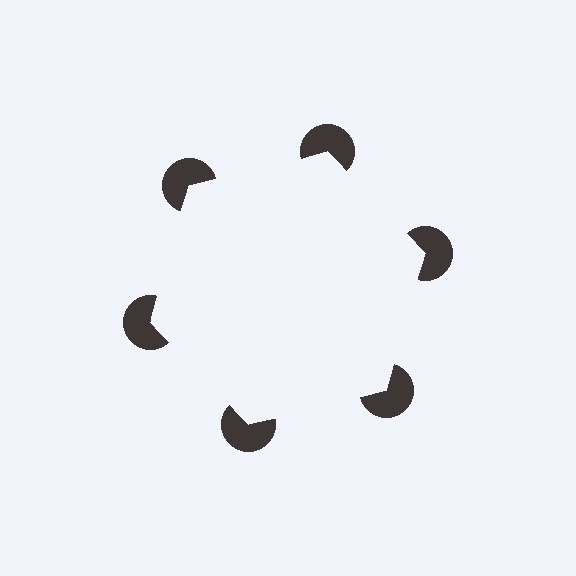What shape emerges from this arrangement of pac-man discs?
An illusory hexagon — its edges are inferred from the aligned wedge cuts in the pac-man discs, not physically drawn.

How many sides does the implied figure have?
6 sides.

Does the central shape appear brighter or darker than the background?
It typically appears slightly brighter than the background, even though no actual brightness change is drawn.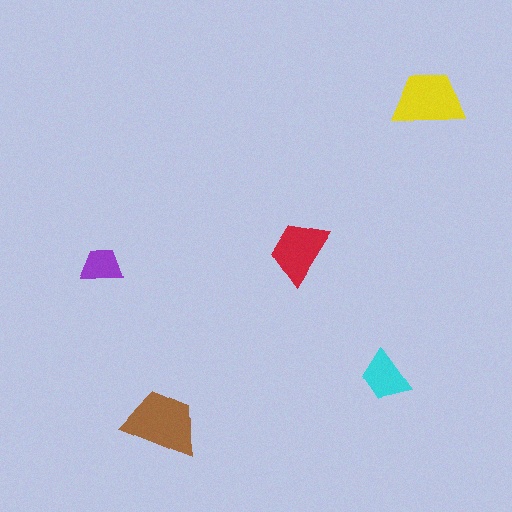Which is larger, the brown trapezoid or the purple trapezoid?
The brown one.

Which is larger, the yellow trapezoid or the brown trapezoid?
The brown one.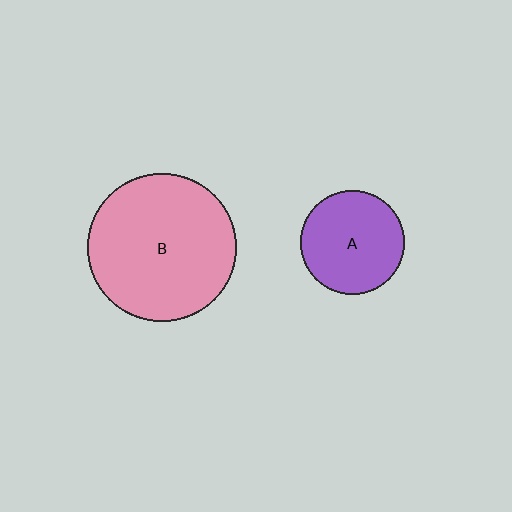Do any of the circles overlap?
No, none of the circles overlap.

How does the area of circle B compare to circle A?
Approximately 2.0 times.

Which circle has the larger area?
Circle B (pink).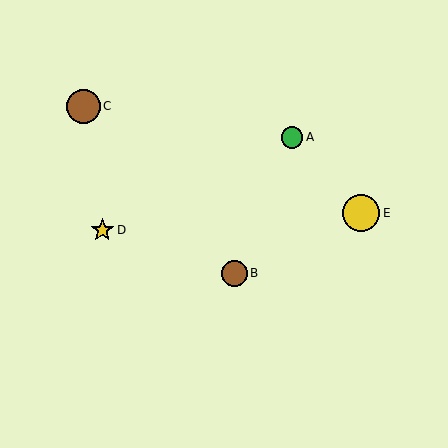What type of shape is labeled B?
Shape B is a brown circle.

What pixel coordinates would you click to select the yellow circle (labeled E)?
Click at (361, 213) to select the yellow circle E.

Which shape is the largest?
The yellow circle (labeled E) is the largest.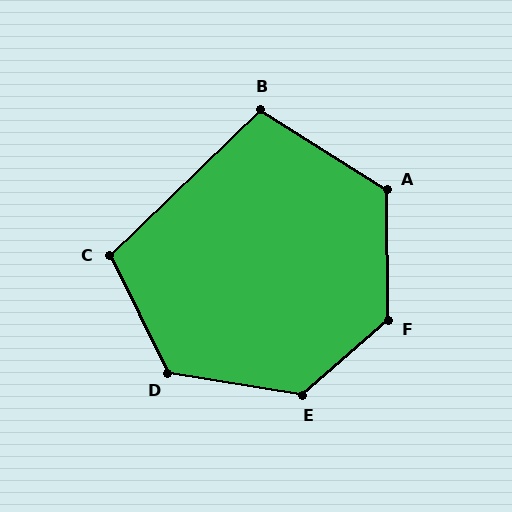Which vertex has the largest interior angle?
F, at approximately 131 degrees.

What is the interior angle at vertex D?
Approximately 126 degrees (obtuse).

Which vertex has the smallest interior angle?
B, at approximately 103 degrees.